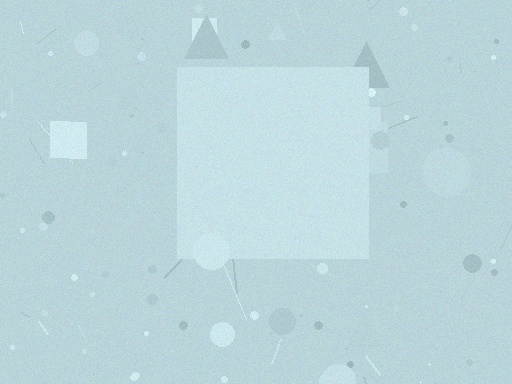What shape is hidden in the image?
A square is hidden in the image.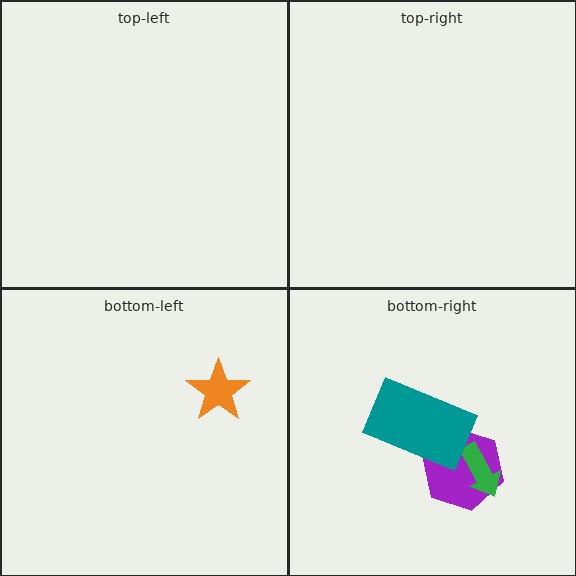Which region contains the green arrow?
The bottom-right region.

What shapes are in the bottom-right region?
The purple hexagon, the green arrow, the teal rectangle.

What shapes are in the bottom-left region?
The orange star.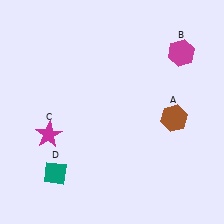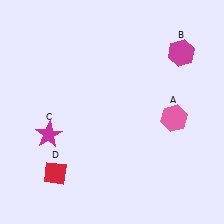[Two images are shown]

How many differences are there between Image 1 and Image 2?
There are 2 differences between the two images.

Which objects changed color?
A changed from brown to pink. D changed from teal to red.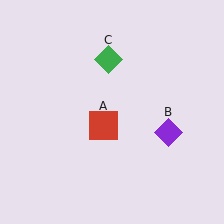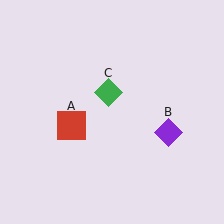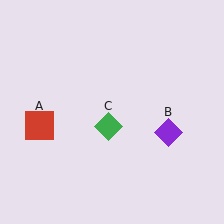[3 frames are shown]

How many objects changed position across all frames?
2 objects changed position: red square (object A), green diamond (object C).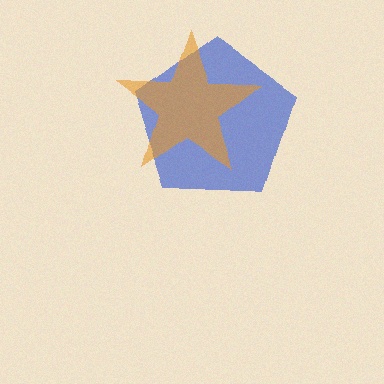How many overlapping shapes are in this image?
There are 2 overlapping shapes in the image.